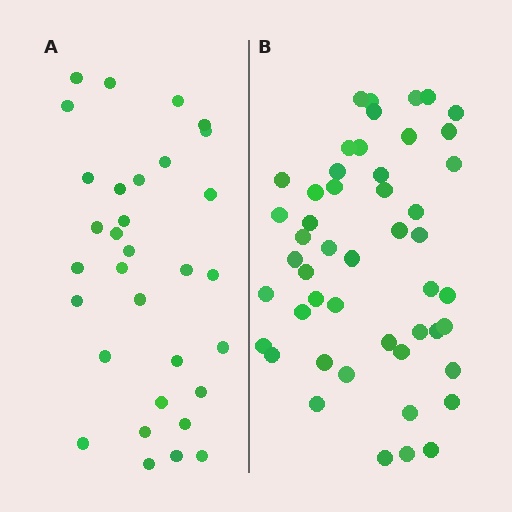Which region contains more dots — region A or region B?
Region B (the right region) has more dots.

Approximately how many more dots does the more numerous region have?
Region B has approximately 15 more dots than region A.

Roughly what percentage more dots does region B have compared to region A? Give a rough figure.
About 55% more.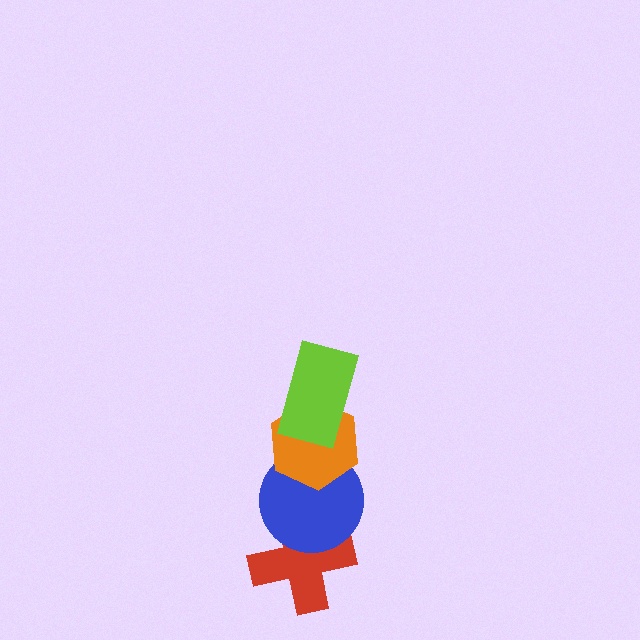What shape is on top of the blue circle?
The orange hexagon is on top of the blue circle.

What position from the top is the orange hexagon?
The orange hexagon is 2nd from the top.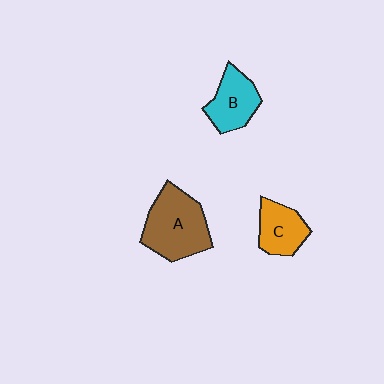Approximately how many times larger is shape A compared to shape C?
Approximately 1.7 times.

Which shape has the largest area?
Shape A (brown).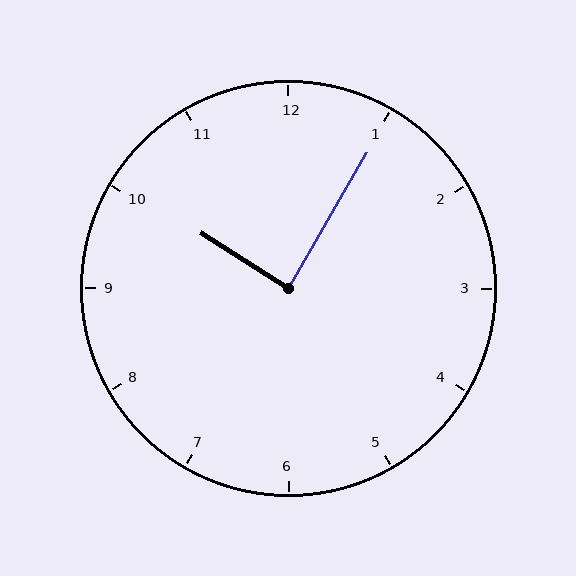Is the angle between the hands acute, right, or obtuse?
It is right.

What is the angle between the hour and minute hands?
Approximately 88 degrees.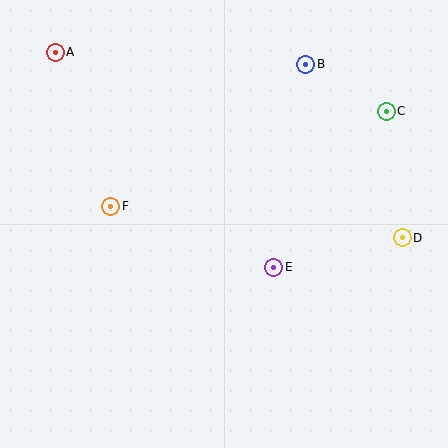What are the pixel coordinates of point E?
Point E is at (274, 267).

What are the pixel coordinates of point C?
Point C is at (386, 111).